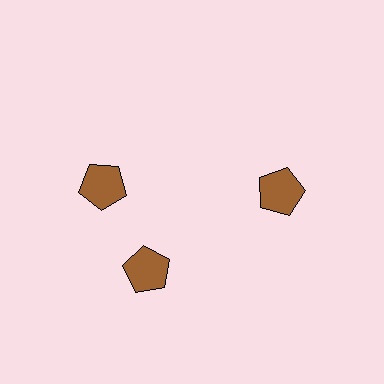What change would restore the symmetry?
The symmetry would be restored by rotating it back into even spacing with its neighbors so that all 3 pentagons sit at equal angles and equal distance from the center.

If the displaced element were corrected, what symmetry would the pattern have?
It would have 3-fold rotational symmetry — the pattern would map onto itself every 120 degrees.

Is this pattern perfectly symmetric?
No. The 3 brown pentagons are arranged in a ring, but one element near the 11 o'clock position is rotated out of alignment along the ring, breaking the 3-fold rotational symmetry.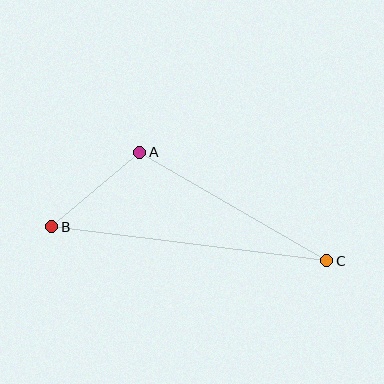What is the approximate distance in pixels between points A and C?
The distance between A and C is approximately 216 pixels.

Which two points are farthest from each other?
Points B and C are farthest from each other.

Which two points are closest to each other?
Points A and B are closest to each other.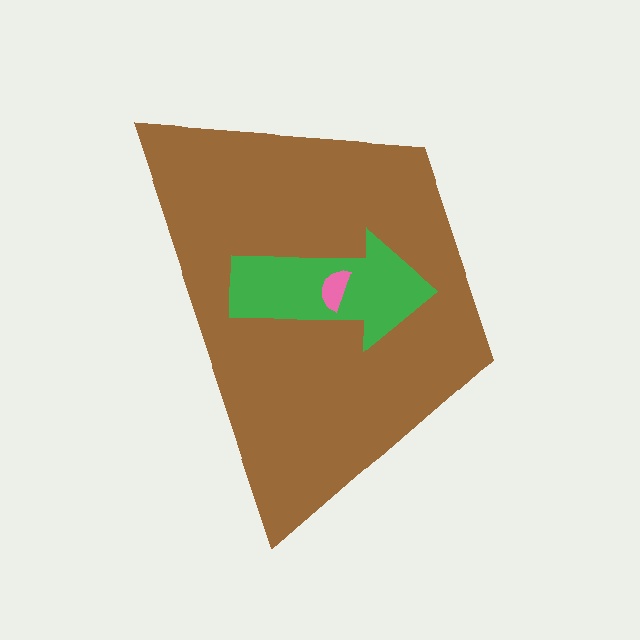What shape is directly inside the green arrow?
The pink semicircle.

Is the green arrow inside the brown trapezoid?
Yes.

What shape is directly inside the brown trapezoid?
The green arrow.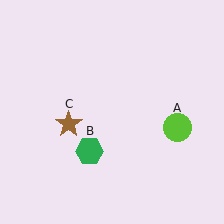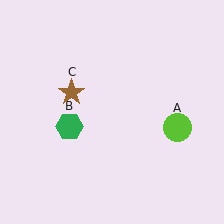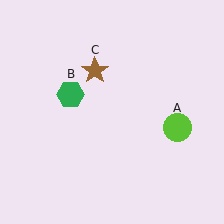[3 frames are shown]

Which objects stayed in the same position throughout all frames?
Lime circle (object A) remained stationary.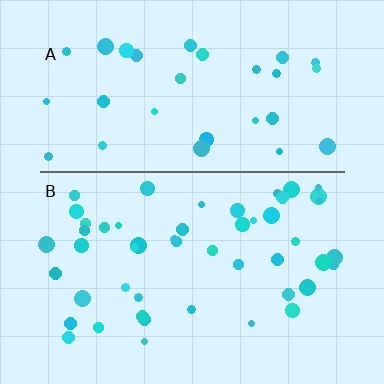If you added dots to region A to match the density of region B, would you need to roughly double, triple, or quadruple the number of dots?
Approximately double.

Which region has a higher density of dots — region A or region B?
B (the bottom).